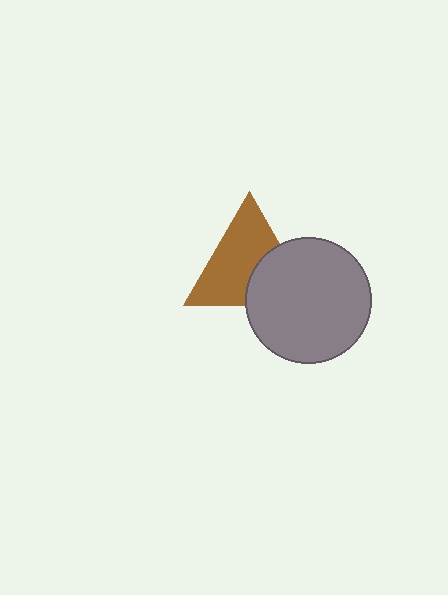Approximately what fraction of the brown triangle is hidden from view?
Roughly 35% of the brown triangle is hidden behind the gray circle.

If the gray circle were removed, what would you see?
You would see the complete brown triangle.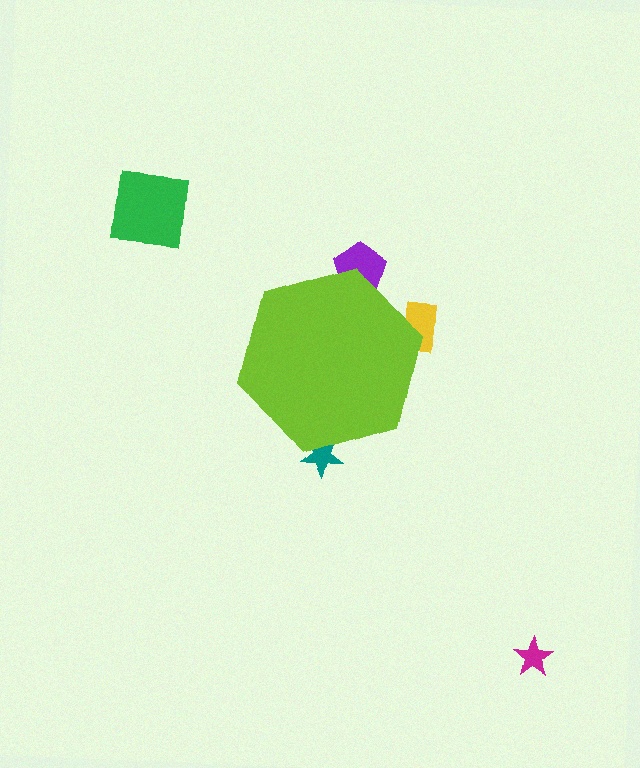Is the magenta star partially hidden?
No, the magenta star is fully visible.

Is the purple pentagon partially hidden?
Yes, the purple pentagon is partially hidden behind the lime hexagon.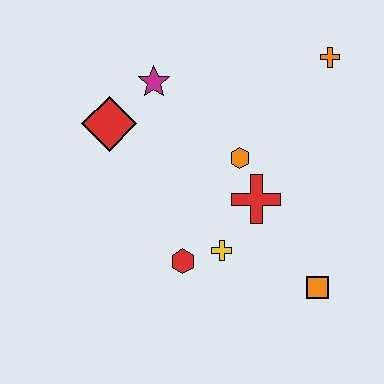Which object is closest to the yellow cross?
The red hexagon is closest to the yellow cross.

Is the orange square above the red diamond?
No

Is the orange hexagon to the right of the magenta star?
Yes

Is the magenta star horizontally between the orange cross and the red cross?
No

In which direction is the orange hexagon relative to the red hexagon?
The orange hexagon is above the red hexagon.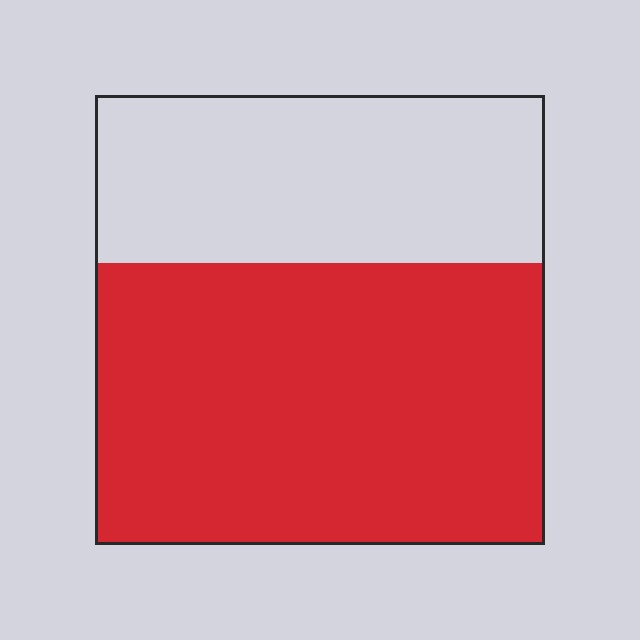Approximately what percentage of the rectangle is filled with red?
Approximately 65%.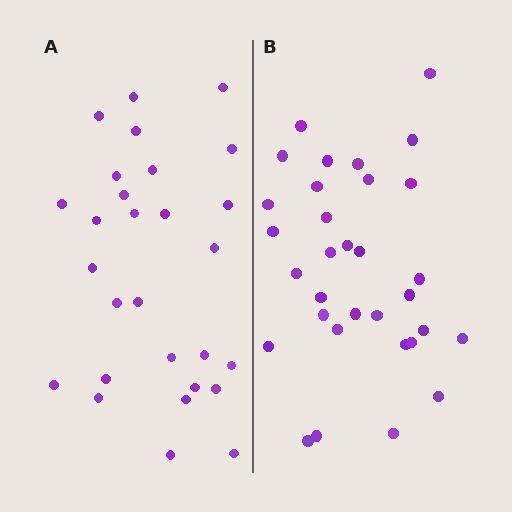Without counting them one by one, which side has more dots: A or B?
Region B (the right region) has more dots.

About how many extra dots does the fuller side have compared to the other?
Region B has about 4 more dots than region A.